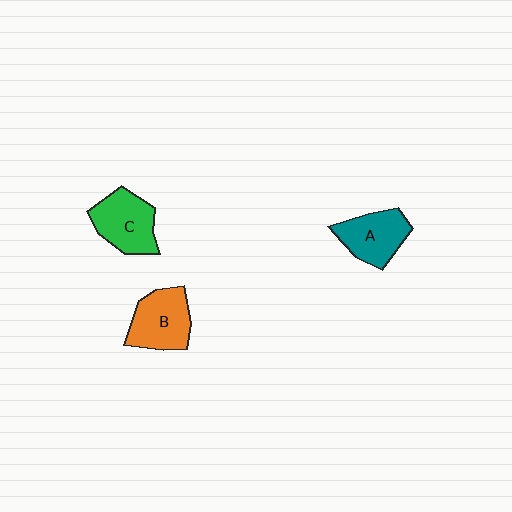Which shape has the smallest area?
Shape A (teal).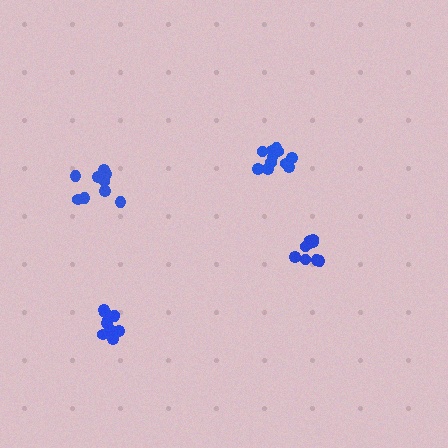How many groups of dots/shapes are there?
There are 4 groups.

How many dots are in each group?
Group 1: 9 dots, Group 2: 11 dots, Group 3: 9 dots, Group 4: 11 dots (40 total).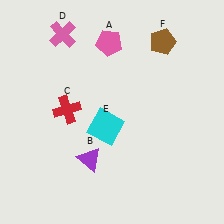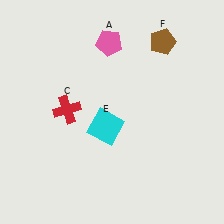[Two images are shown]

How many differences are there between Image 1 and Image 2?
There are 2 differences between the two images.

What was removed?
The pink cross (D), the purple triangle (B) were removed in Image 2.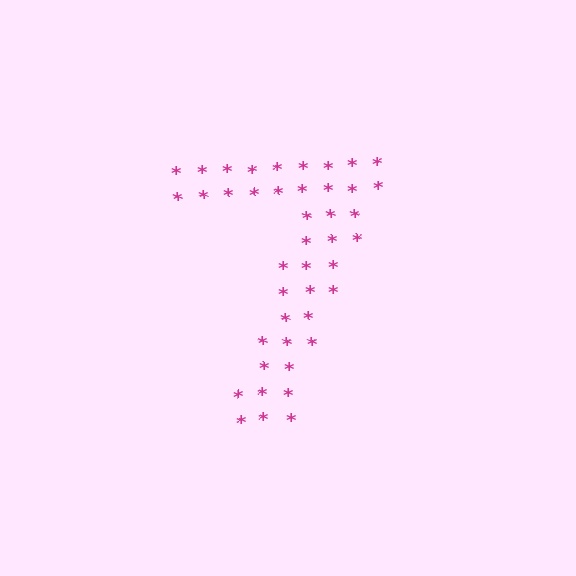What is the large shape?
The large shape is the digit 7.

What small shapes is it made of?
It is made of small asterisks.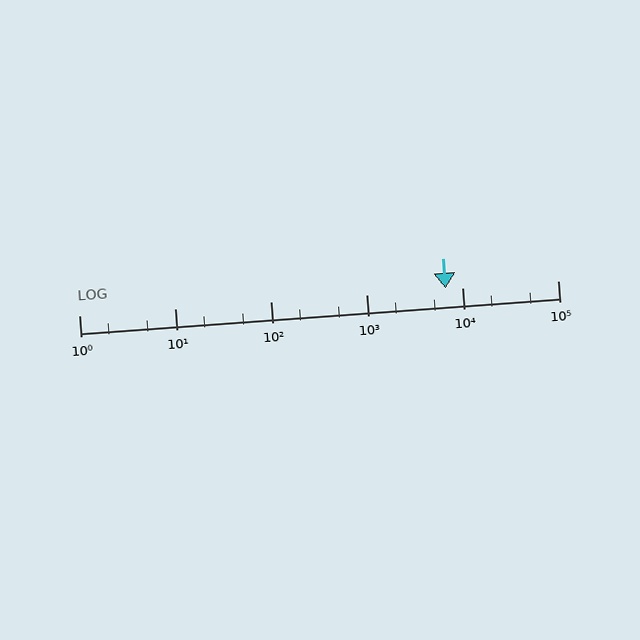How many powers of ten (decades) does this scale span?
The scale spans 5 decades, from 1 to 100000.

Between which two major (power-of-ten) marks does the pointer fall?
The pointer is between 1000 and 10000.